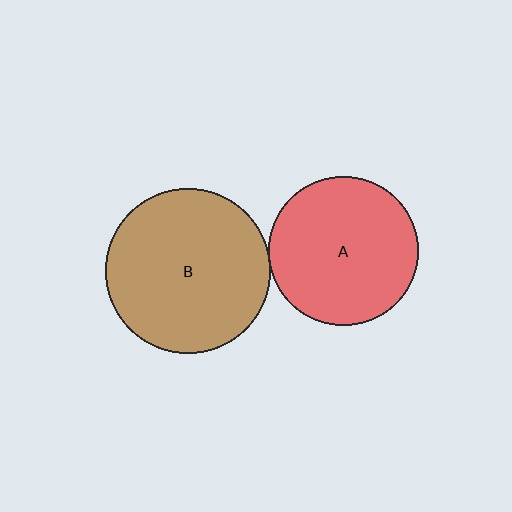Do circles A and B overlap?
Yes.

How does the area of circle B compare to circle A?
Approximately 1.2 times.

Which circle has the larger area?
Circle B (brown).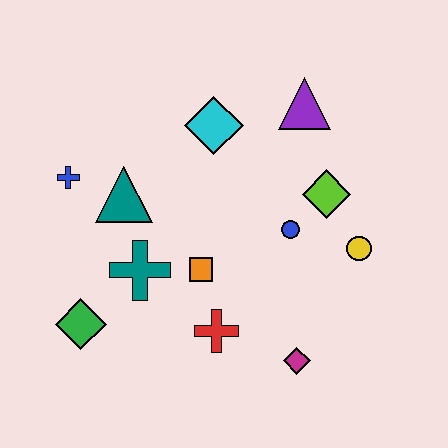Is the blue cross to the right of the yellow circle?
No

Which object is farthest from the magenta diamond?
The blue cross is farthest from the magenta diamond.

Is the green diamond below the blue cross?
Yes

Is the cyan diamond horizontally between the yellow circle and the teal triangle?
Yes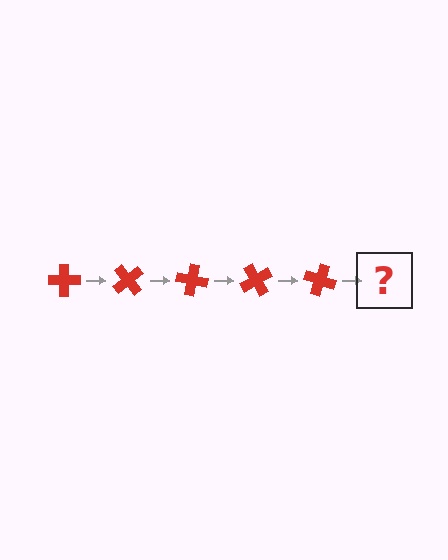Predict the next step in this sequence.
The next step is a red cross rotated 250 degrees.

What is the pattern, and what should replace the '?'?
The pattern is that the cross rotates 50 degrees each step. The '?' should be a red cross rotated 250 degrees.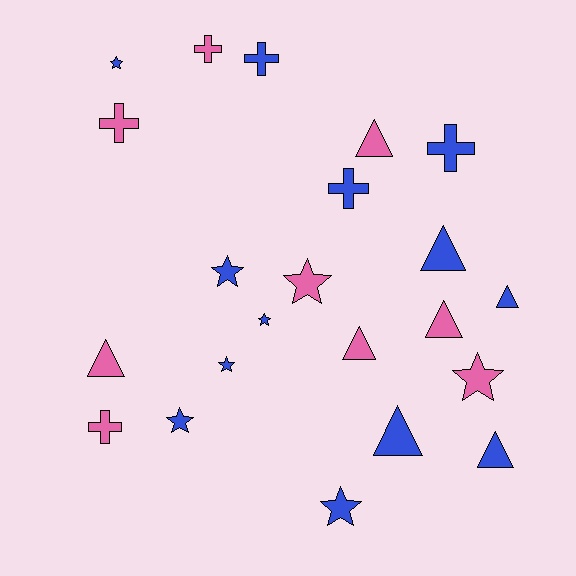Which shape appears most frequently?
Star, with 8 objects.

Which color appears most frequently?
Blue, with 13 objects.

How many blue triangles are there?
There are 4 blue triangles.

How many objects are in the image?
There are 22 objects.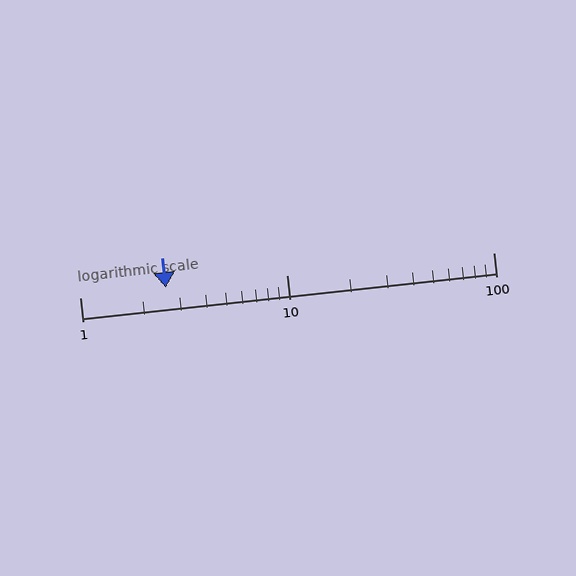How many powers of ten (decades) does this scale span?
The scale spans 2 decades, from 1 to 100.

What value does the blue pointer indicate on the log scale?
The pointer indicates approximately 2.6.